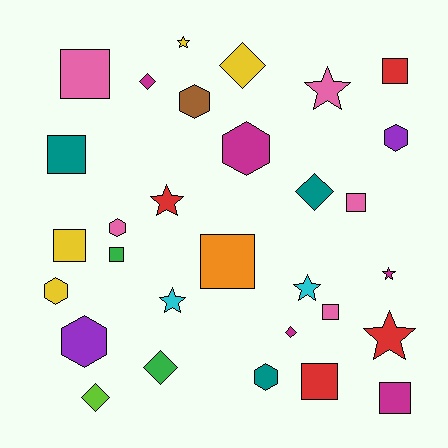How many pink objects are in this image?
There are 5 pink objects.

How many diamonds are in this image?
There are 6 diamonds.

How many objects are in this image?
There are 30 objects.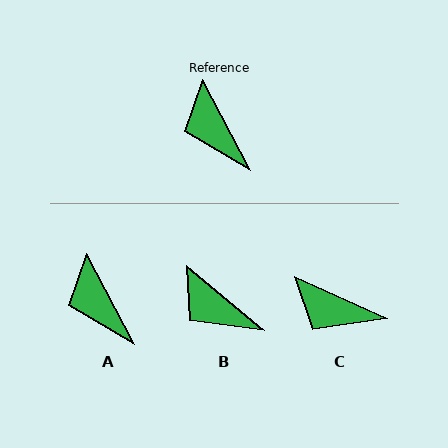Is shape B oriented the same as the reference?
No, it is off by about 23 degrees.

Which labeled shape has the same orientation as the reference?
A.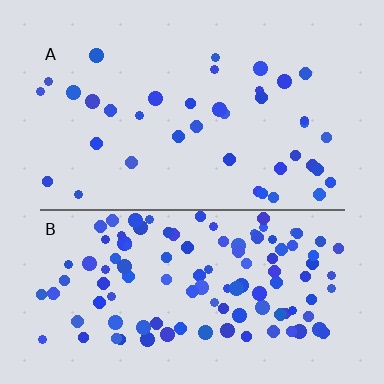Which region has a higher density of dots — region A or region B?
B (the bottom).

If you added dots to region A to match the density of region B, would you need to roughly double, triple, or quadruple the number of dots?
Approximately triple.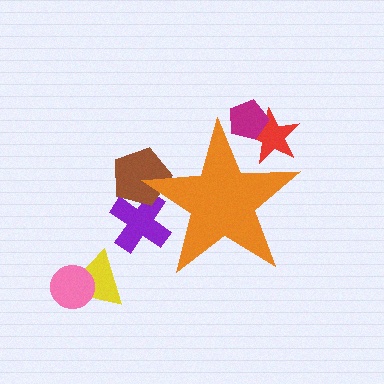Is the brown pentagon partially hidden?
Yes, the brown pentagon is partially hidden behind the orange star.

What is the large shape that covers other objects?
An orange star.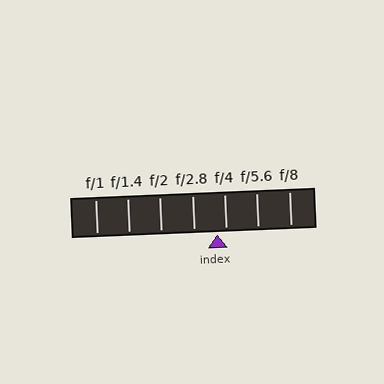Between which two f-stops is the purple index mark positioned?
The index mark is between f/2.8 and f/4.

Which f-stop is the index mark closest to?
The index mark is closest to f/4.